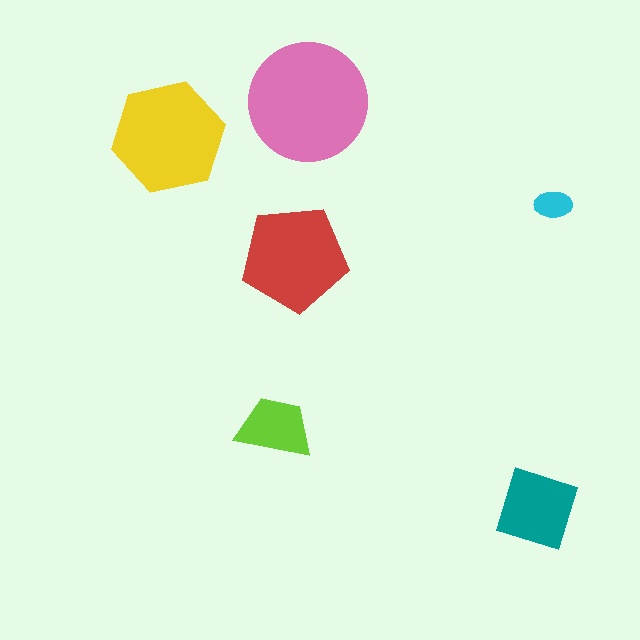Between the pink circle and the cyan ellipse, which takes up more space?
The pink circle.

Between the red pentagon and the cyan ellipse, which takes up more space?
The red pentagon.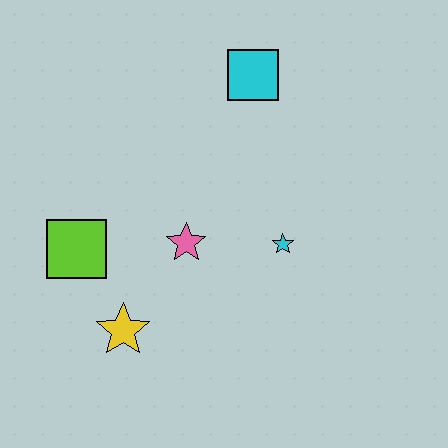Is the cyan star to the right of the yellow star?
Yes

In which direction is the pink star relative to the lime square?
The pink star is to the right of the lime square.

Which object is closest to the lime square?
The yellow star is closest to the lime square.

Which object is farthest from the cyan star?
The lime square is farthest from the cyan star.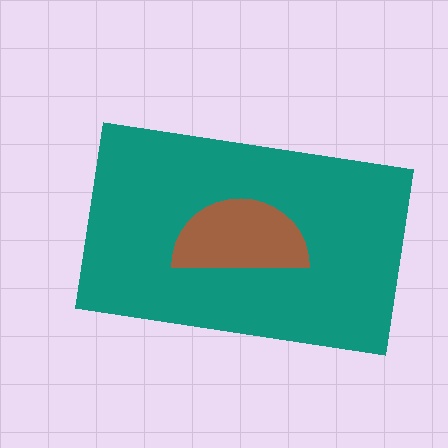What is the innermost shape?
The brown semicircle.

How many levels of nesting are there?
2.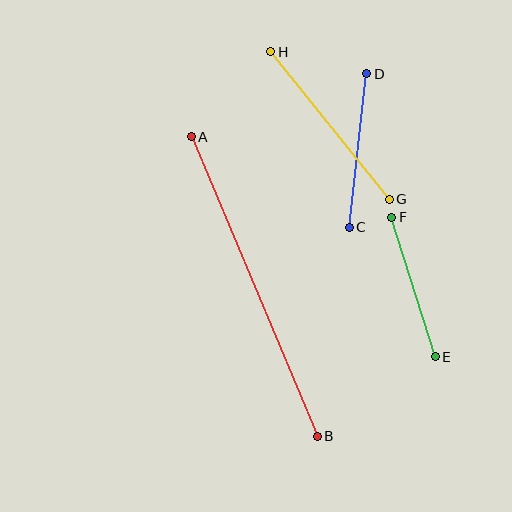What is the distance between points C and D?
The distance is approximately 154 pixels.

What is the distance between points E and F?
The distance is approximately 147 pixels.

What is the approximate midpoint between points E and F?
The midpoint is at approximately (413, 287) pixels.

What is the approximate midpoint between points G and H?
The midpoint is at approximately (330, 126) pixels.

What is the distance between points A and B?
The distance is approximately 325 pixels.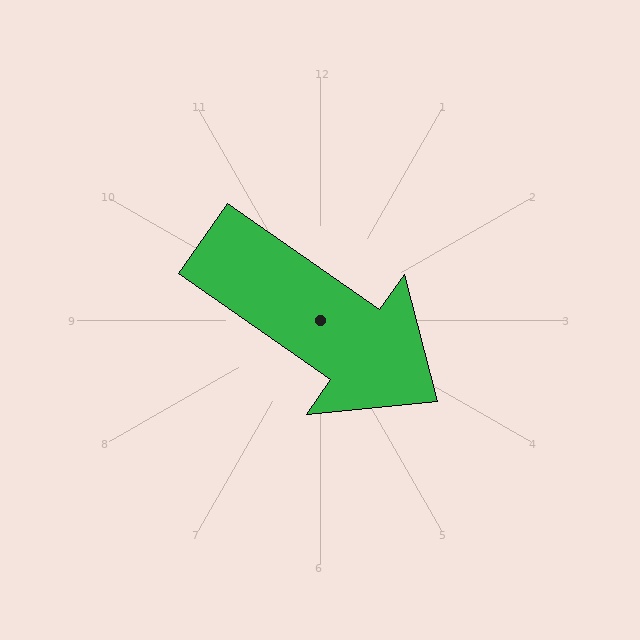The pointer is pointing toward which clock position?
Roughly 4 o'clock.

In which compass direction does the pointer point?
Southeast.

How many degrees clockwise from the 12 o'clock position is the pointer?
Approximately 125 degrees.